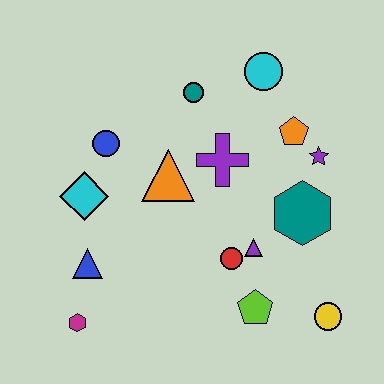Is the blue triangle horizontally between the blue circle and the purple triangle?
No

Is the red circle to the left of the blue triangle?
No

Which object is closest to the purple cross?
The orange triangle is closest to the purple cross.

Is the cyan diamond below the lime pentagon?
No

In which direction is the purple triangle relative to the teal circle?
The purple triangle is below the teal circle.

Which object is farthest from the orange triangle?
The yellow circle is farthest from the orange triangle.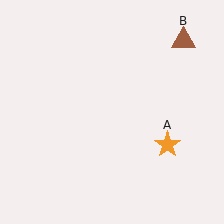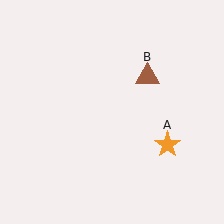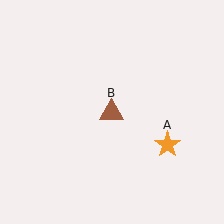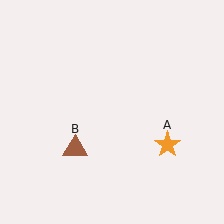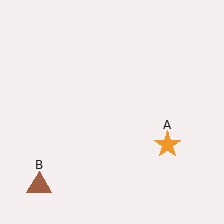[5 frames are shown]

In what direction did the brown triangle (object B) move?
The brown triangle (object B) moved down and to the left.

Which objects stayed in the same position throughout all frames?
Orange star (object A) remained stationary.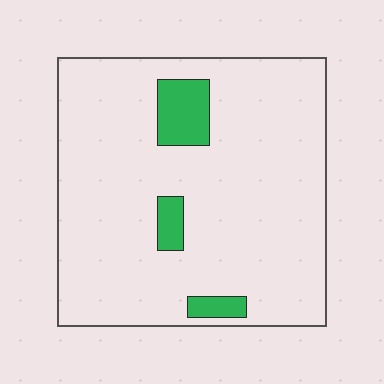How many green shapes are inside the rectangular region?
3.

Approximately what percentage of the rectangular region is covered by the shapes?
Approximately 10%.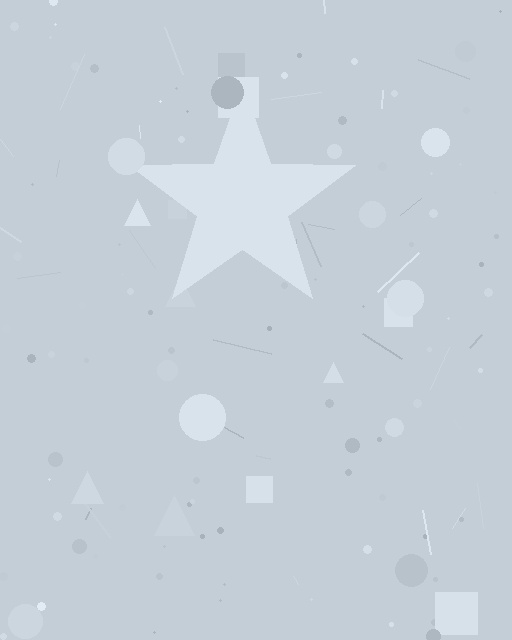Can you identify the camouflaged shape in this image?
The camouflaged shape is a star.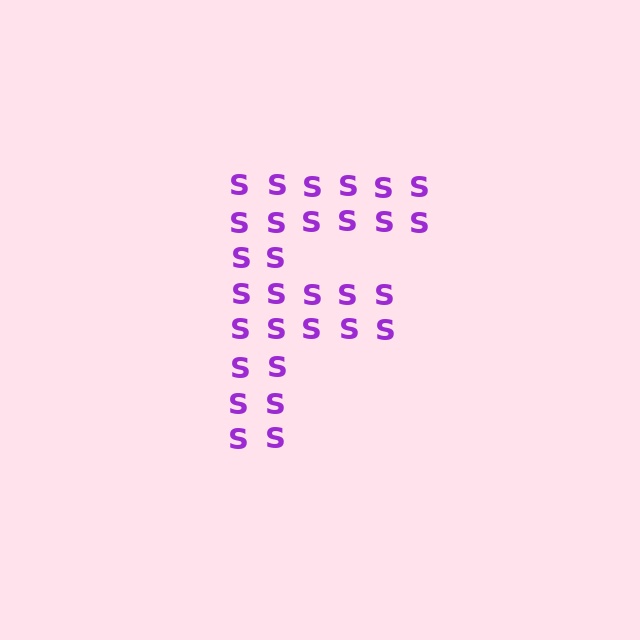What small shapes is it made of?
It is made of small letter S's.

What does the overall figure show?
The overall figure shows the letter F.